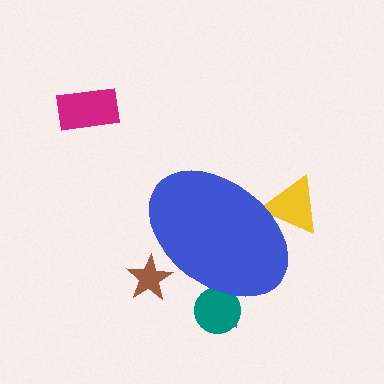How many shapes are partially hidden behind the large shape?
4 shapes are partially hidden.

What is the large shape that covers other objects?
A blue ellipse.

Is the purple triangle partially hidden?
Yes, the purple triangle is partially hidden behind the blue ellipse.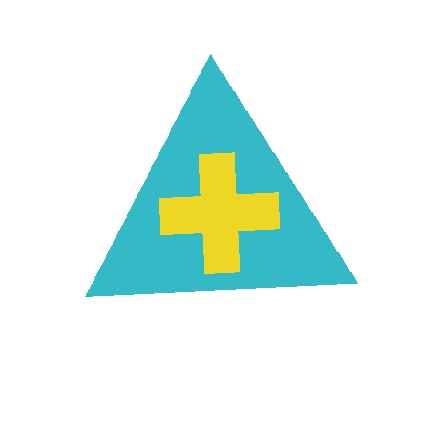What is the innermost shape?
The yellow cross.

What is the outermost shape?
The cyan triangle.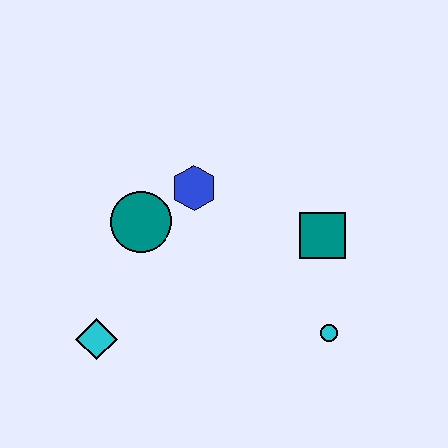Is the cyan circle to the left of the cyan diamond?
No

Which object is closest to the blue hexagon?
The teal circle is closest to the blue hexagon.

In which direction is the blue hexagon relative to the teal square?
The blue hexagon is to the left of the teal square.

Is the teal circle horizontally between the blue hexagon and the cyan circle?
No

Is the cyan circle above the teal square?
No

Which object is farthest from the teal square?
The cyan diamond is farthest from the teal square.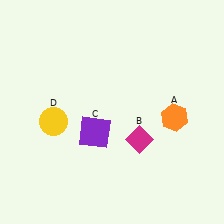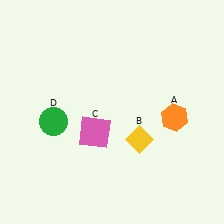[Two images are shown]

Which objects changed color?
B changed from magenta to yellow. C changed from purple to pink. D changed from yellow to green.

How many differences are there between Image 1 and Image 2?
There are 3 differences between the two images.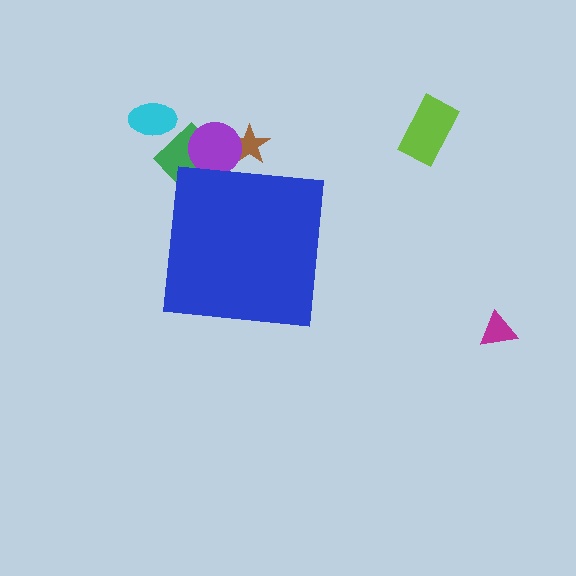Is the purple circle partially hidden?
Yes, the purple circle is partially hidden behind the blue square.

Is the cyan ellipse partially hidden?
No, the cyan ellipse is fully visible.